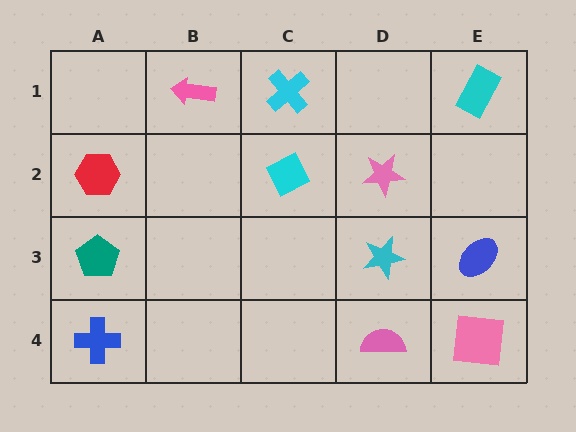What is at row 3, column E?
A blue ellipse.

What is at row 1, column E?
A cyan rectangle.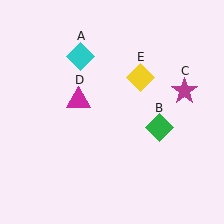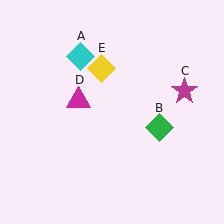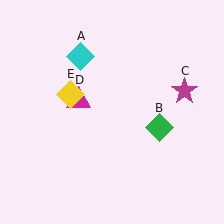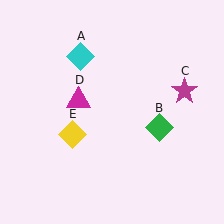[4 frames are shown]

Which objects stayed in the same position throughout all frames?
Cyan diamond (object A) and green diamond (object B) and magenta star (object C) and magenta triangle (object D) remained stationary.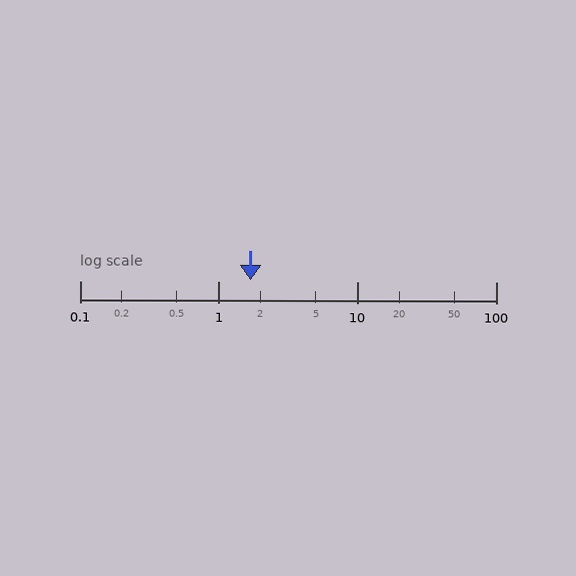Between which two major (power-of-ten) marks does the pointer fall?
The pointer is between 1 and 10.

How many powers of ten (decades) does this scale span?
The scale spans 3 decades, from 0.1 to 100.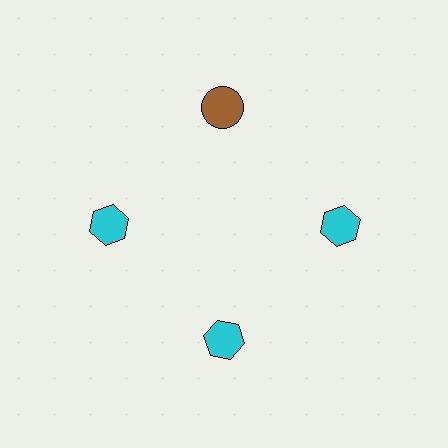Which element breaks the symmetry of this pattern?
The brown circle at roughly the 12 o'clock position breaks the symmetry. All other shapes are cyan hexagons.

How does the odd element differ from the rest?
It differs in both color (brown instead of cyan) and shape (circle instead of hexagon).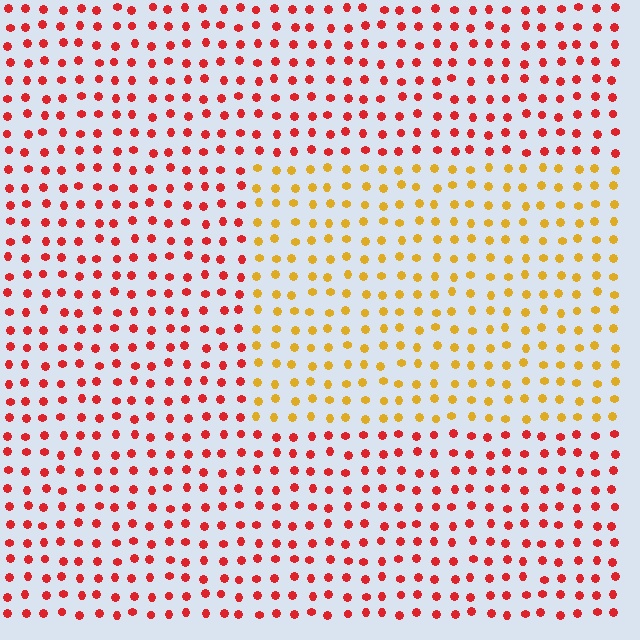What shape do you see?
I see a rectangle.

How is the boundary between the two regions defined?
The boundary is defined purely by a slight shift in hue (about 47 degrees). Spacing, size, and orientation are identical on both sides.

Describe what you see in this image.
The image is filled with small red elements in a uniform arrangement. A rectangle-shaped region is visible where the elements are tinted to a slightly different hue, forming a subtle color boundary.